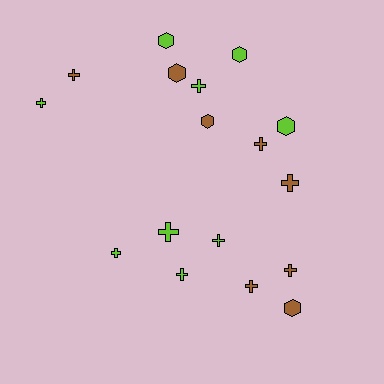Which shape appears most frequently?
Cross, with 11 objects.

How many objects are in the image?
There are 17 objects.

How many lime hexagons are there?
There are 3 lime hexagons.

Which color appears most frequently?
Lime, with 9 objects.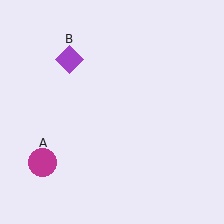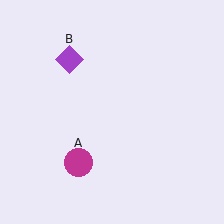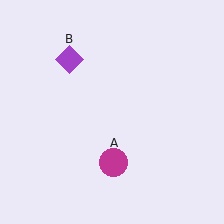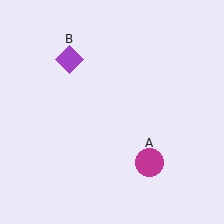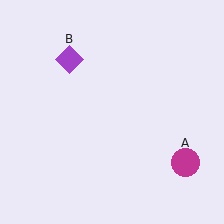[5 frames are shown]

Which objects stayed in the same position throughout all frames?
Purple diamond (object B) remained stationary.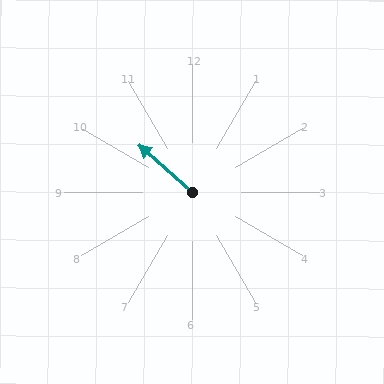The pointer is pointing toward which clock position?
Roughly 10 o'clock.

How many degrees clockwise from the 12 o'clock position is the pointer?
Approximately 312 degrees.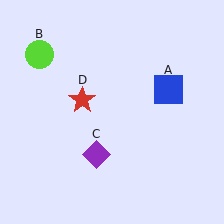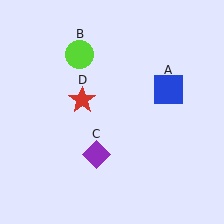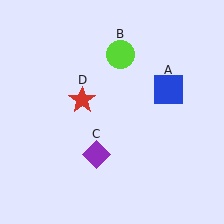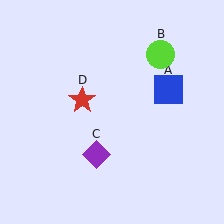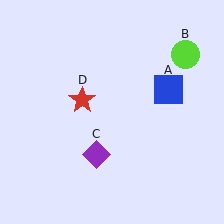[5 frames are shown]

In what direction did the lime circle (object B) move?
The lime circle (object B) moved right.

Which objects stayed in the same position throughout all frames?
Blue square (object A) and purple diamond (object C) and red star (object D) remained stationary.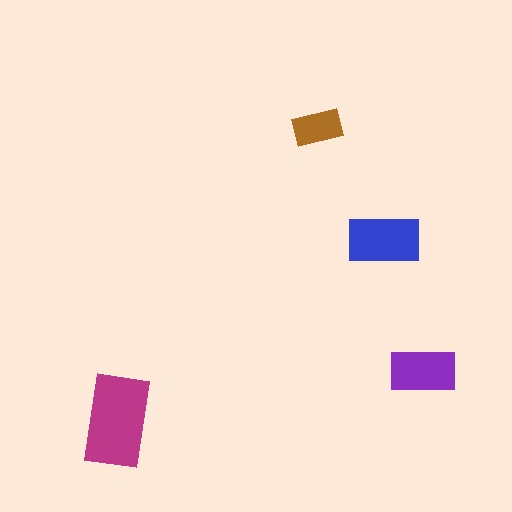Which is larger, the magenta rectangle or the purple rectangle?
The magenta one.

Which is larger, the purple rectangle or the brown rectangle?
The purple one.